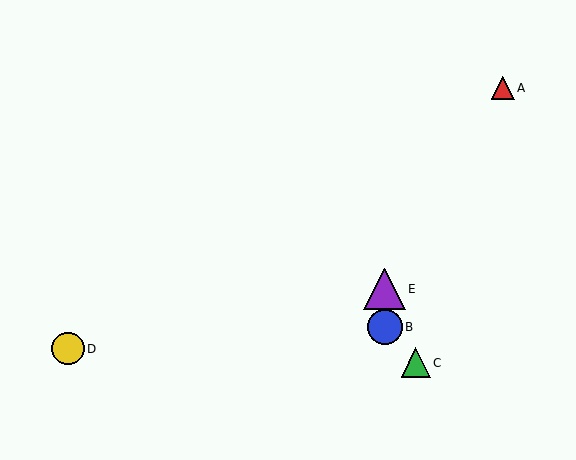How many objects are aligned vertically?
2 objects (B, E) are aligned vertically.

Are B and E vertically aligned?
Yes, both are at x≈385.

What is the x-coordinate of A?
Object A is at x≈503.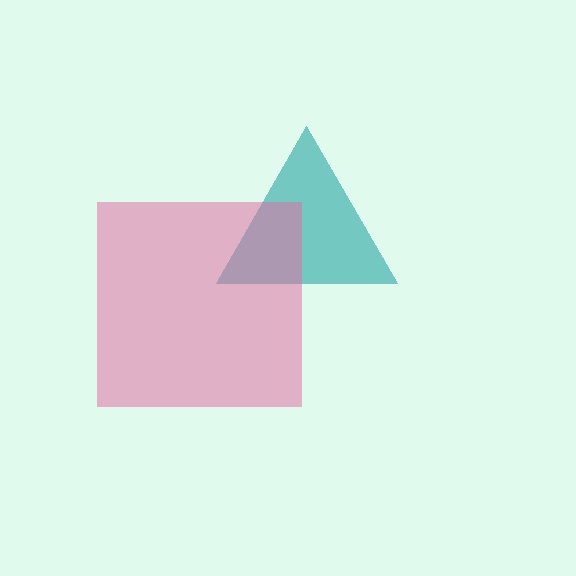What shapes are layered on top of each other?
The layered shapes are: a teal triangle, a pink square.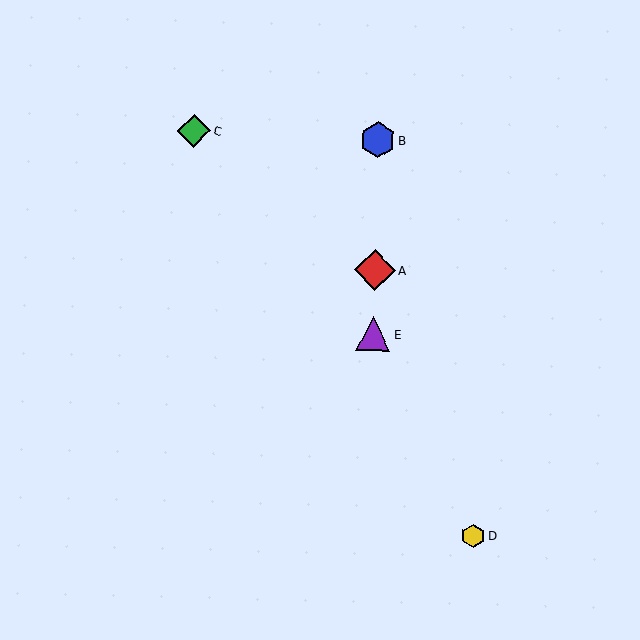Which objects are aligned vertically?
Objects A, B, E are aligned vertically.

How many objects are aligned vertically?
3 objects (A, B, E) are aligned vertically.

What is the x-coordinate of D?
Object D is at x≈473.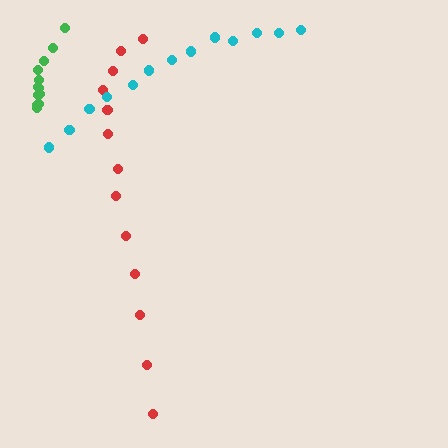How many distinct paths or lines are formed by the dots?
There are 3 distinct paths.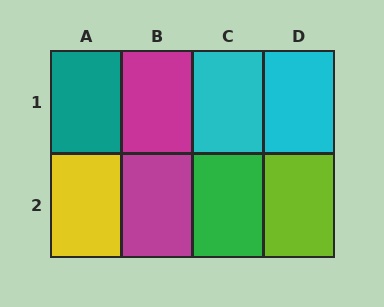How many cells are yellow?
1 cell is yellow.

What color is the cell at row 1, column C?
Cyan.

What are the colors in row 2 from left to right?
Yellow, magenta, green, lime.